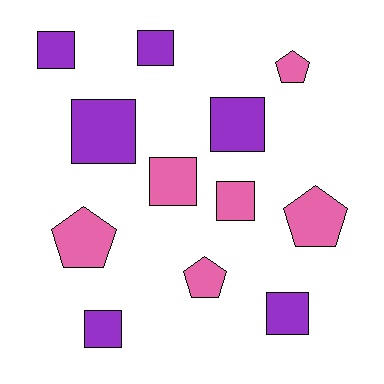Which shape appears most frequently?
Square, with 8 objects.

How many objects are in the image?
There are 12 objects.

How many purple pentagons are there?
There are no purple pentagons.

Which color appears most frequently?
Pink, with 6 objects.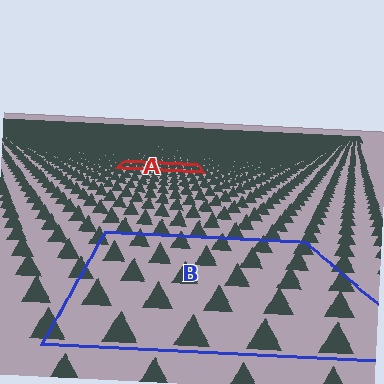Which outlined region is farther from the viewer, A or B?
Region A is farther from the viewer — the texture elements inside it appear smaller and more densely packed.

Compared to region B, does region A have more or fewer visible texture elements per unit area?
Region A has more texture elements per unit area — they are packed more densely because it is farther away.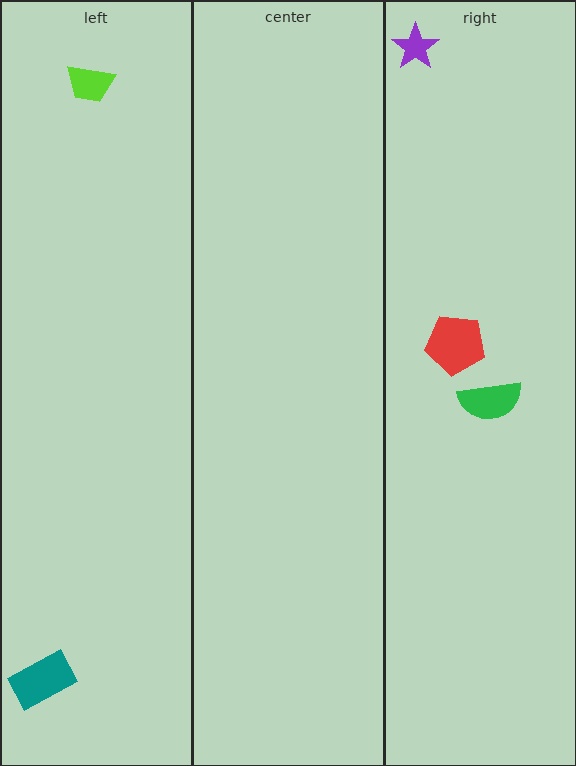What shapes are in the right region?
The green semicircle, the red pentagon, the purple star.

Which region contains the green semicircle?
The right region.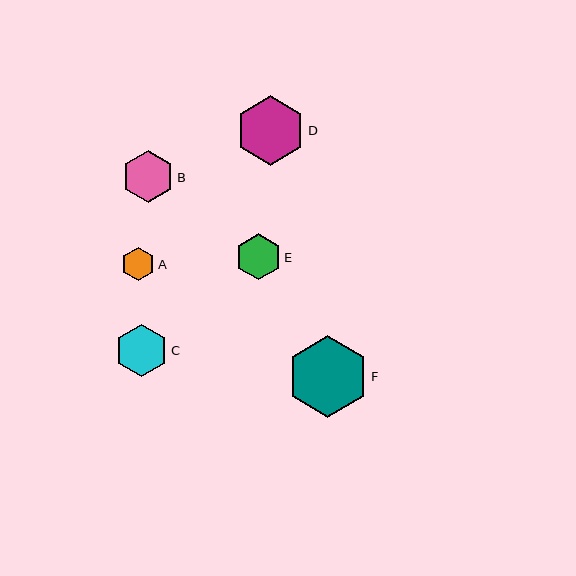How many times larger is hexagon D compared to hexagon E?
Hexagon D is approximately 1.5 times the size of hexagon E.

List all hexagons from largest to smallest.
From largest to smallest: F, D, B, C, E, A.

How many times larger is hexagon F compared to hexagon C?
Hexagon F is approximately 1.6 times the size of hexagon C.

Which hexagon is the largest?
Hexagon F is the largest with a size of approximately 81 pixels.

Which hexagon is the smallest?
Hexagon A is the smallest with a size of approximately 34 pixels.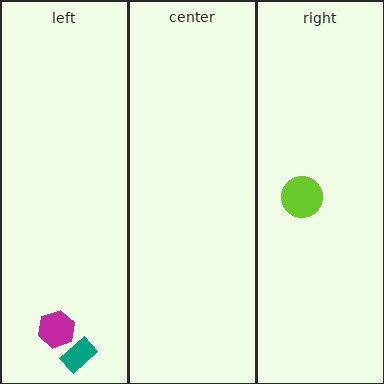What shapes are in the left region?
The teal rectangle, the magenta hexagon.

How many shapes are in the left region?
2.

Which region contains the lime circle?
The right region.